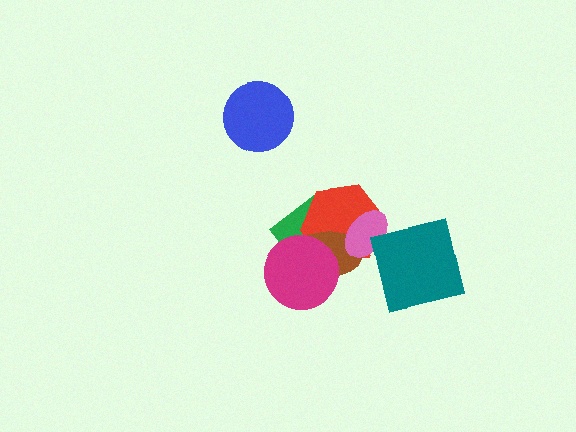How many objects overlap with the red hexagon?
4 objects overlap with the red hexagon.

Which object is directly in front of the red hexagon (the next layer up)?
The brown ellipse is directly in front of the red hexagon.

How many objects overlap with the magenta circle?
3 objects overlap with the magenta circle.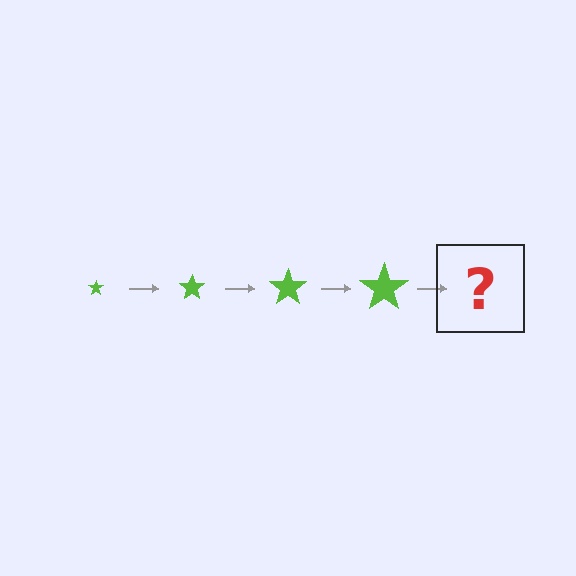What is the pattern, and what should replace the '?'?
The pattern is that the star gets progressively larger each step. The '?' should be a lime star, larger than the previous one.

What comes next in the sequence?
The next element should be a lime star, larger than the previous one.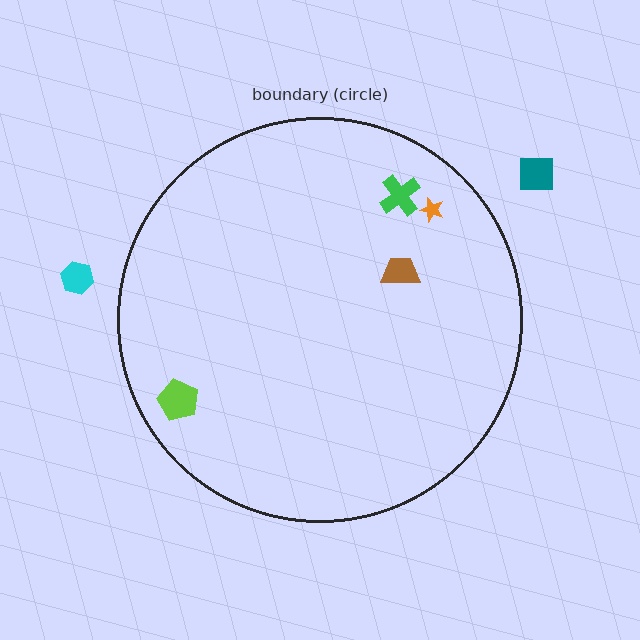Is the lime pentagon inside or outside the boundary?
Inside.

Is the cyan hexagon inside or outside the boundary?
Outside.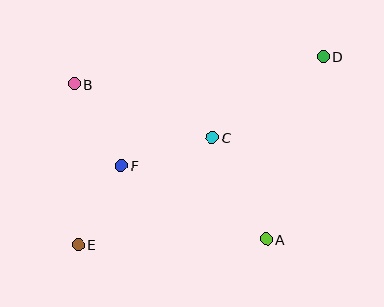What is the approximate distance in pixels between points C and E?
The distance between C and E is approximately 171 pixels.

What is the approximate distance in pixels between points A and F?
The distance between A and F is approximately 163 pixels.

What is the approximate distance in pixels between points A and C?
The distance between A and C is approximately 115 pixels.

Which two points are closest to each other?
Points E and F are closest to each other.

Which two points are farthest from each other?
Points D and E are farthest from each other.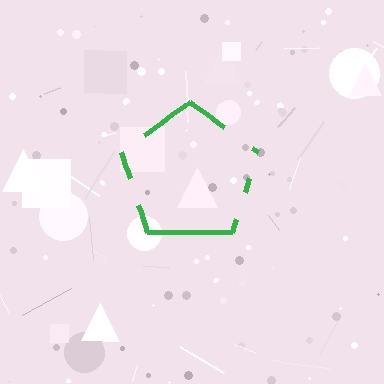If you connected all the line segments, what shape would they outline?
They would outline a pentagon.